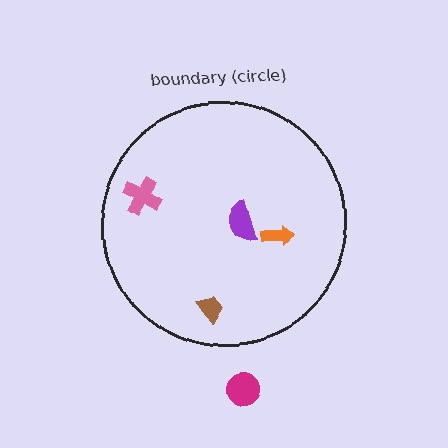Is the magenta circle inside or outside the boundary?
Outside.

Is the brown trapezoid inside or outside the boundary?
Inside.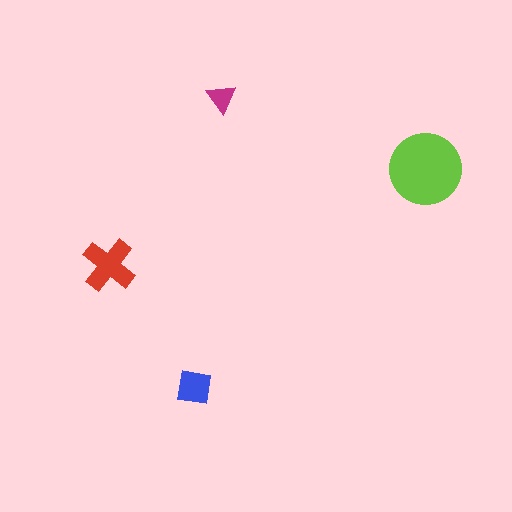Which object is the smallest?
The magenta triangle.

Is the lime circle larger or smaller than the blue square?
Larger.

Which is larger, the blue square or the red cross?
The red cross.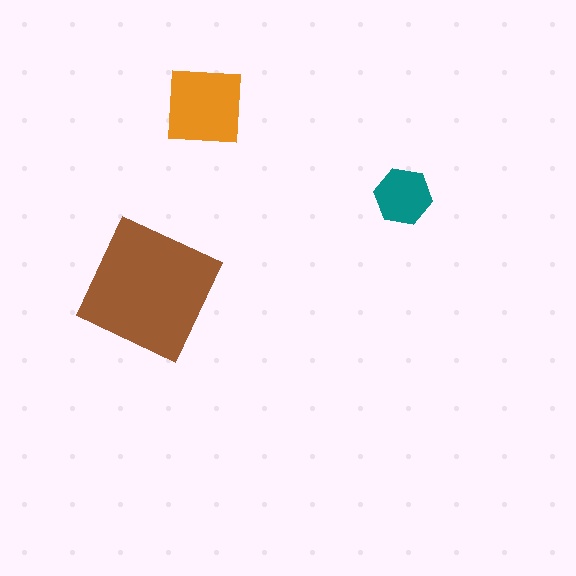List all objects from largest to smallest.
The brown square, the orange square, the teal hexagon.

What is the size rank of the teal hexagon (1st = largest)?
3rd.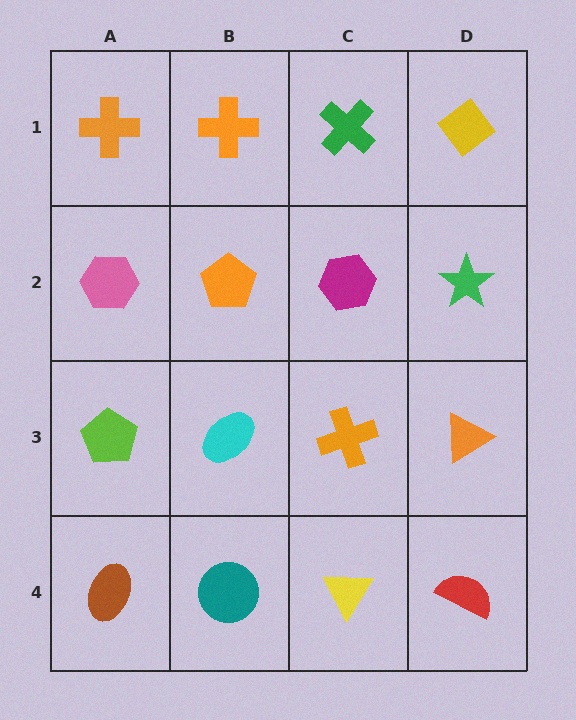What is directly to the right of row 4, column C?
A red semicircle.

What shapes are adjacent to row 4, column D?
An orange triangle (row 3, column D), a yellow triangle (row 4, column C).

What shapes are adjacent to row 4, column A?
A lime pentagon (row 3, column A), a teal circle (row 4, column B).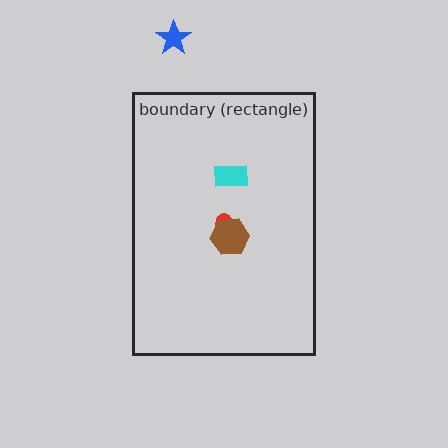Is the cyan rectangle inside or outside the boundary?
Inside.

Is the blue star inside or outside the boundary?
Outside.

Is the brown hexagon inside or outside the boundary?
Inside.